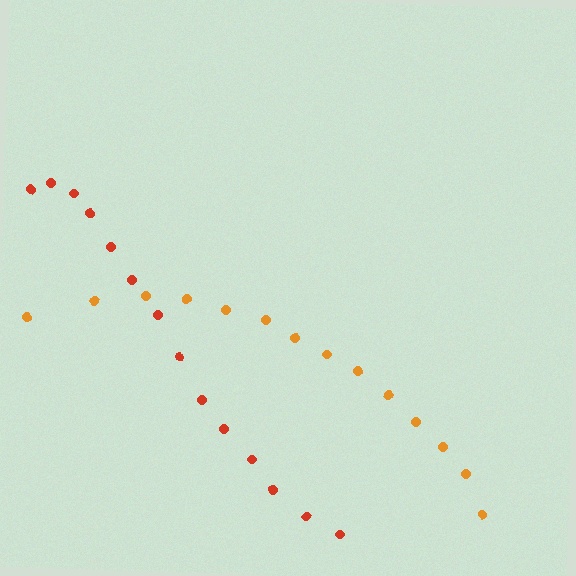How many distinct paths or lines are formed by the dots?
There are 2 distinct paths.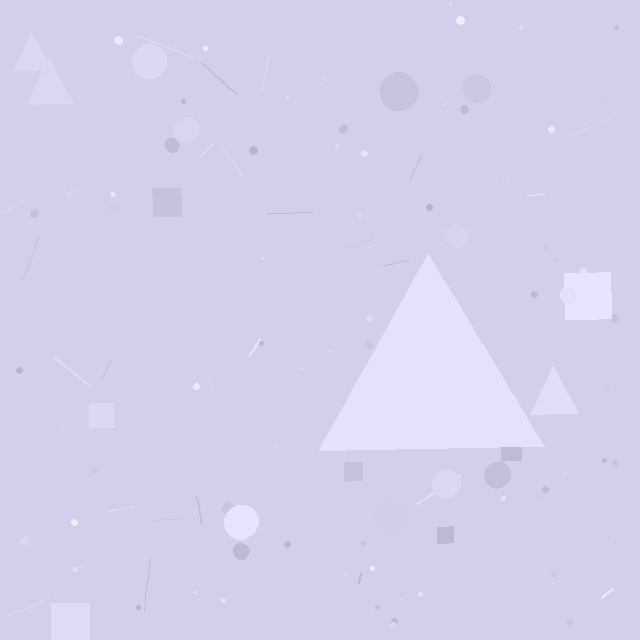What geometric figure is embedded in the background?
A triangle is embedded in the background.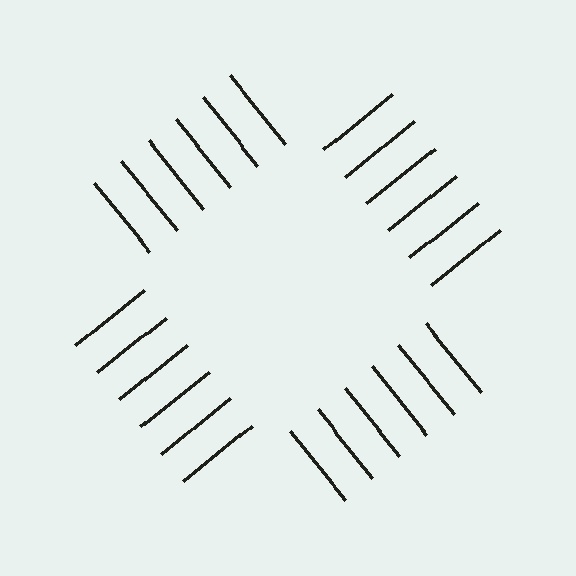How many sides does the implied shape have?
4 sides — the line-ends trace a square.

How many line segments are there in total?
24 — 6 along each of the 4 edges.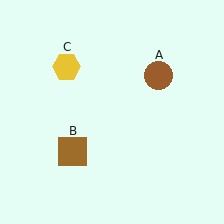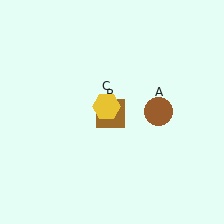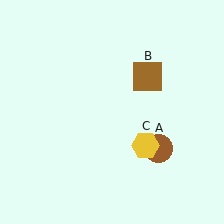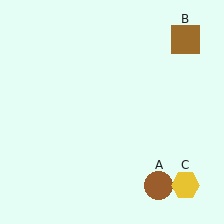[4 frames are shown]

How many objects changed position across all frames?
3 objects changed position: brown circle (object A), brown square (object B), yellow hexagon (object C).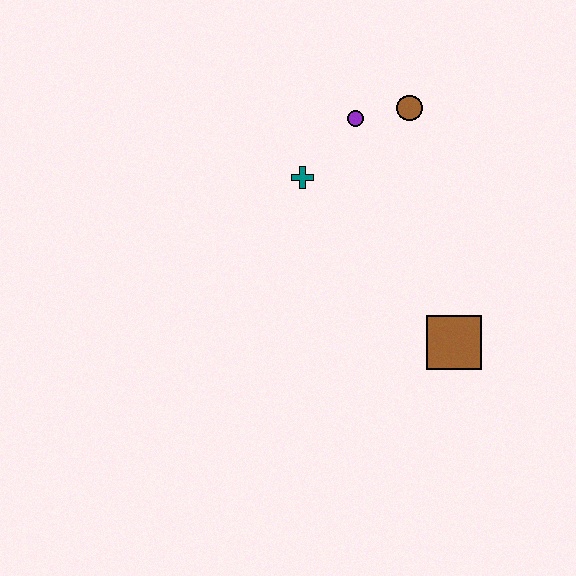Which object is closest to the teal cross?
The purple circle is closest to the teal cross.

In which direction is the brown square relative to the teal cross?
The brown square is below the teal cross.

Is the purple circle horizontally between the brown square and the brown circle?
No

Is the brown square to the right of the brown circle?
Yes